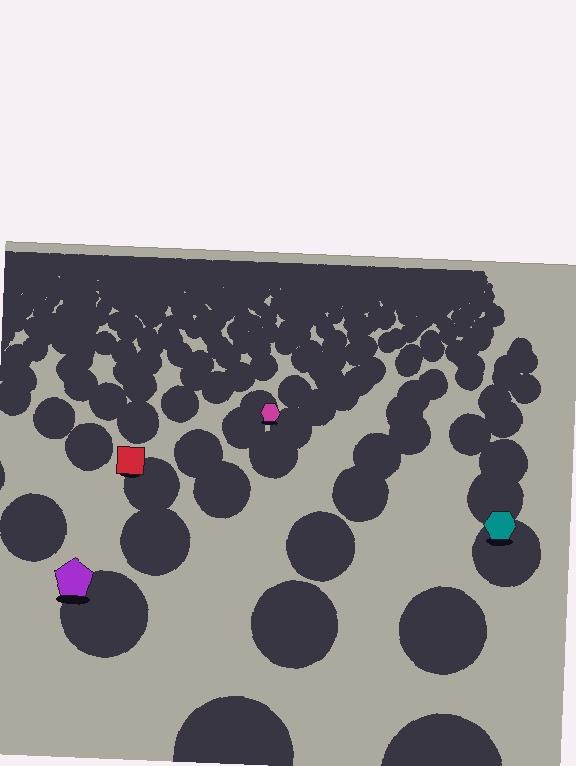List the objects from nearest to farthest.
From nearest to farthest: the purple pentagon, the teal hexagon, the red square, the magenta hexagon.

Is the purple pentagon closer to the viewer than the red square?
Yes. The purple pentagon is closer — you can tell from the texture gradient: the ground texture is coarser near it.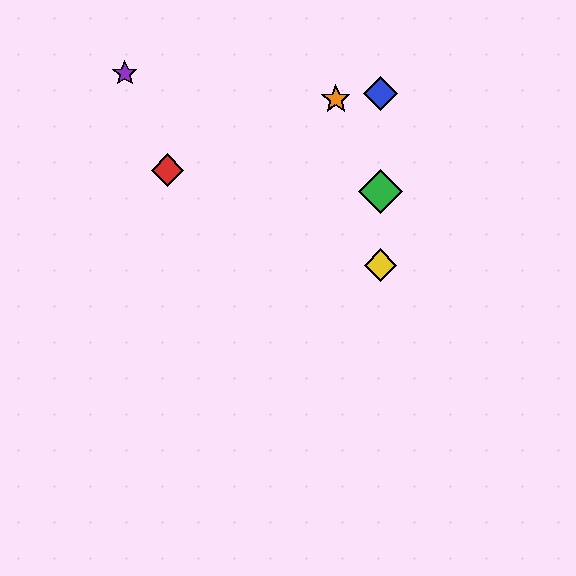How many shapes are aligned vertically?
3 shapes (the blue diamond, the green diamond, the yellow diamond) are aligned vertically.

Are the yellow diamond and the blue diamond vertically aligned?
Yes, both are at x≈381.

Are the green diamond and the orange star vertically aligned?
No, the green diamond is at x≈381 and the orange star is at x≈336.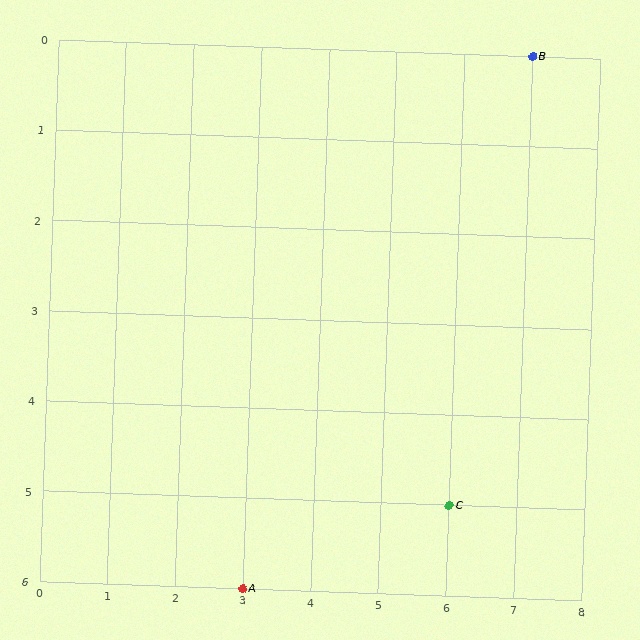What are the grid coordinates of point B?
Point B is at grid coordinates (7, 0).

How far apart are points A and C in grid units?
Points A and C are 3 columns and 1 row apart (about 3.2 grid units diagonally).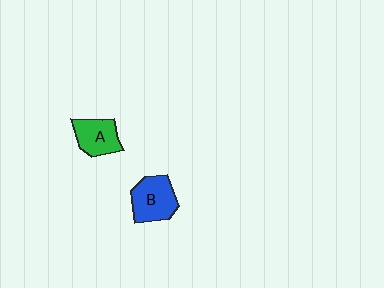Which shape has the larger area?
Shape B (blue).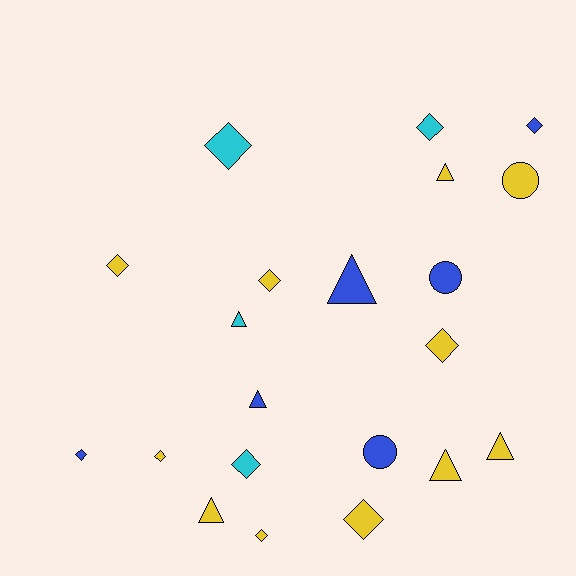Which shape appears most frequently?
Diamond, with 11 objects.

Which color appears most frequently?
Yellow, with 11 objects.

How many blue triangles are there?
There are 2 blue triangles.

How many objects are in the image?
There are 21 objects.